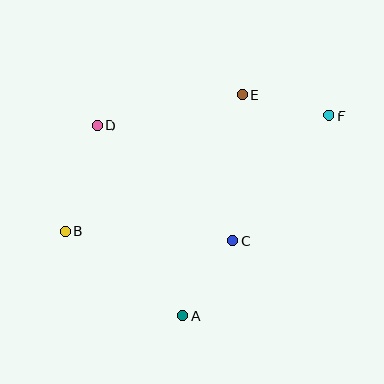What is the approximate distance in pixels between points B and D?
The distance between B and D is approximately 110 pixels.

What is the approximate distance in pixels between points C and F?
The distance between C and F is approximately 158 pixels.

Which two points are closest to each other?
Points E and F are closest to each other.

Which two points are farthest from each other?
Points B and F are farthest from each other.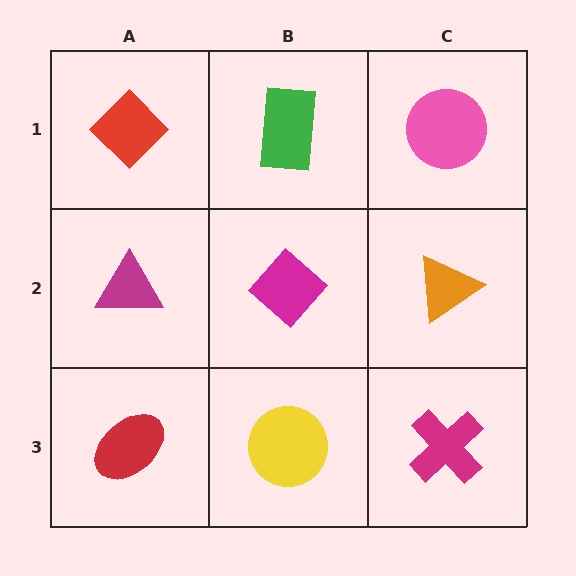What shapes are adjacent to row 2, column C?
A pink circle (row 1, column C), a magenta cross (row 3, column C), a magenta diamond (row 2, column B).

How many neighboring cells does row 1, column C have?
2.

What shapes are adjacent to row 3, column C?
An orange triangle (row 2, column C), a yellow circle (row 3, column B).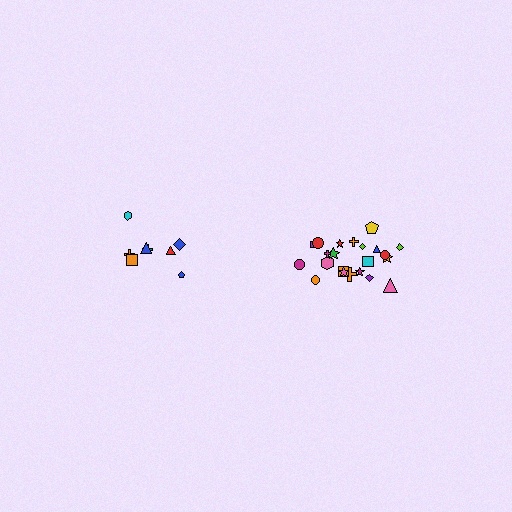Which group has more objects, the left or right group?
The right group.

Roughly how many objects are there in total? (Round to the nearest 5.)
Roughly 30 objects in total.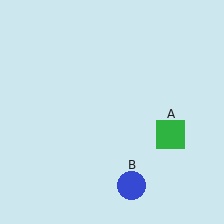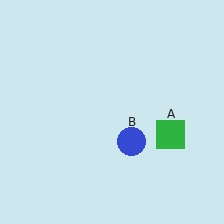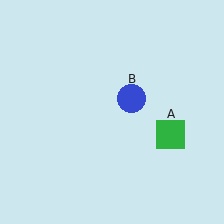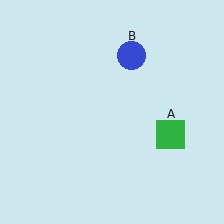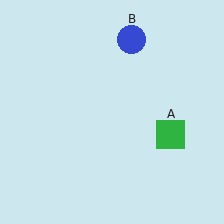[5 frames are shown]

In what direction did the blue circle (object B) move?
The blue circle (object B) moved up.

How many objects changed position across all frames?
1 object changed position: blue circle (object B).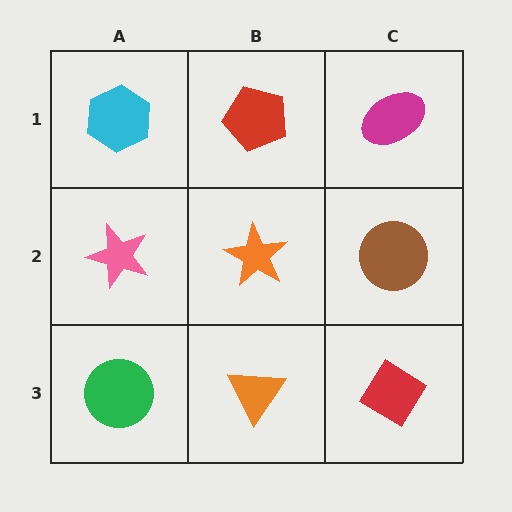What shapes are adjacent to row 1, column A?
A pink star (row 2, column A), a red pentagon (row 1, column B).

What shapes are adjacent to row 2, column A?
A cyan hexagon (row 1, column A), a green circle (row 3, column A), an orange star (row 2, column B).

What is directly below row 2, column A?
A green circle.